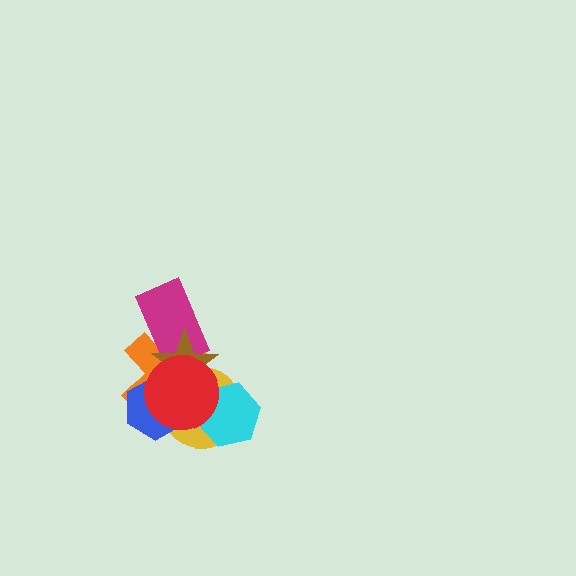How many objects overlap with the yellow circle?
5 objects overlap with the yellow circle.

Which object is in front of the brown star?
The red circle is in front of the brown star.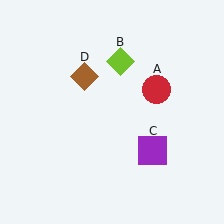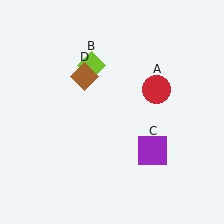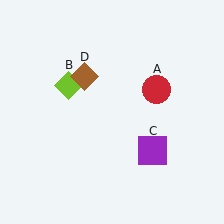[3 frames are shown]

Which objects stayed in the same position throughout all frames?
Red circle (object A) and purple square (object C) and brown diamond (object D) remained stationary.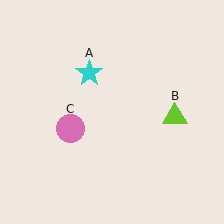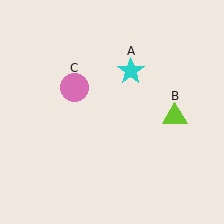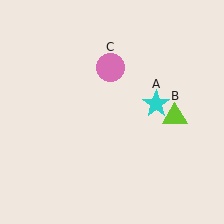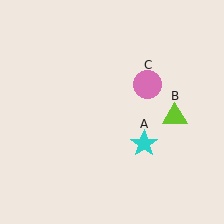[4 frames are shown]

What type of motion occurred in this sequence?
The cyan star (object A), pink circle (object C) rotated clockwise around the center of the scene.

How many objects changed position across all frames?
2 objects changed position: cyan star (object A), pink circle (object C).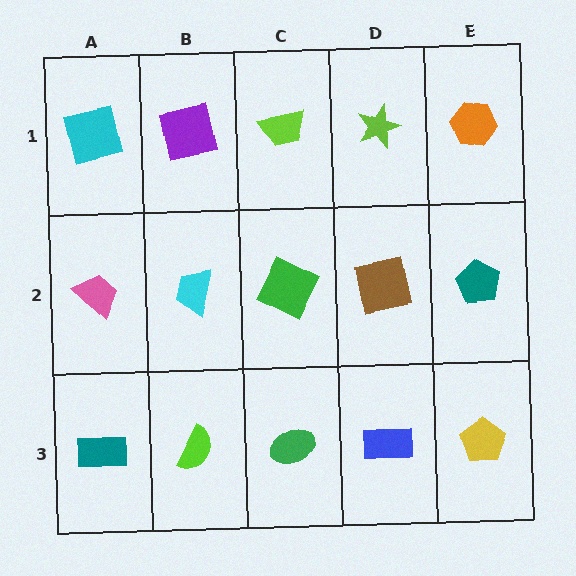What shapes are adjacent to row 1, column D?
A brown square (row 2, column D), a lime trapezoid (row 1, column C), an orange hexagon (row 1, column E).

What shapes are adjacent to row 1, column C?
A green square (row 2, column C), a purple square (row 1, column B), a lime star (row 1, column D).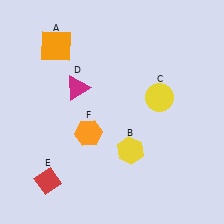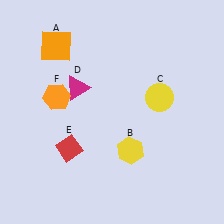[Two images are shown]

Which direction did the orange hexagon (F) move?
The orange hexagon (F) moved up.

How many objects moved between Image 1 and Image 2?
2 objects moved between the two images.